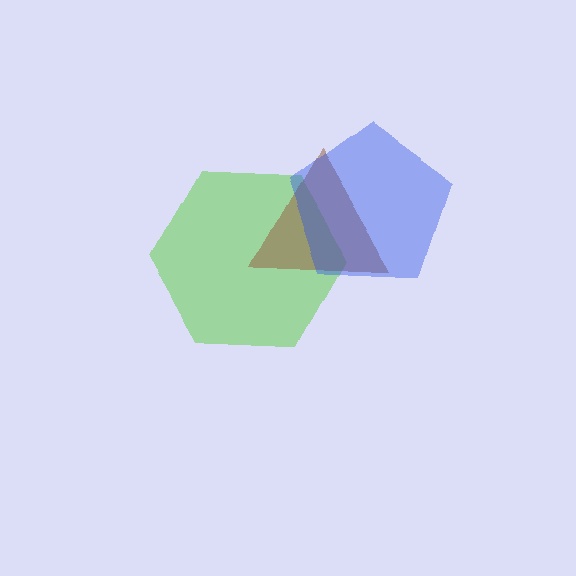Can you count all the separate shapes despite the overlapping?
Yes, there are 3 separate shapes.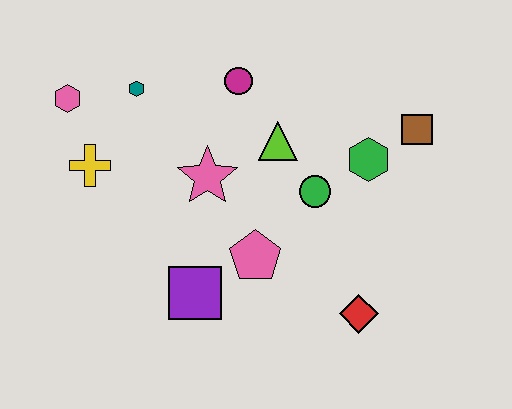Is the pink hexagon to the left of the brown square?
Yes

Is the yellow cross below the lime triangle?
Yes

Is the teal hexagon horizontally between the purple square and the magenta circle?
No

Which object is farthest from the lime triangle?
The pink hexagon is farthest from the lime triangle.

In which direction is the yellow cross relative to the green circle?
The yellow cross is to the left of the green circle.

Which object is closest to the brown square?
The green hexagon is closest to the brown square.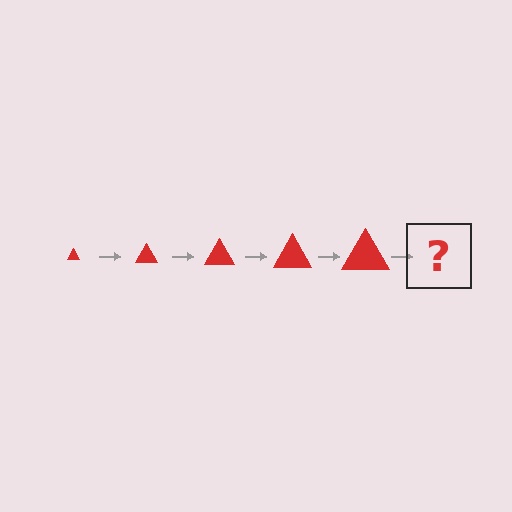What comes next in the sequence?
The next element should be a red triangle, larger than the previous one.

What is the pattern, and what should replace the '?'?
The pattern is that the triangle gets progressively larger each step. The '?' should be a red triangle, larger than the previous one.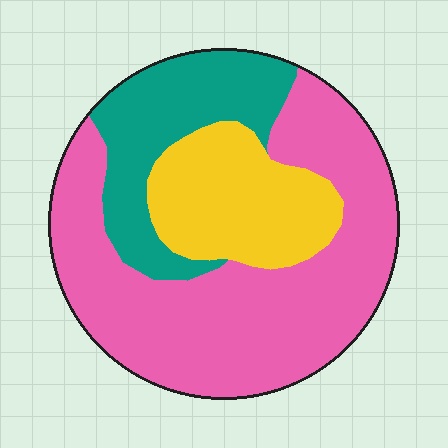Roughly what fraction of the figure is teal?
Teal takes up between a sixth and a third of the figure.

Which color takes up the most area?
Pink, at roughly 55%.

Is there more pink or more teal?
Pink.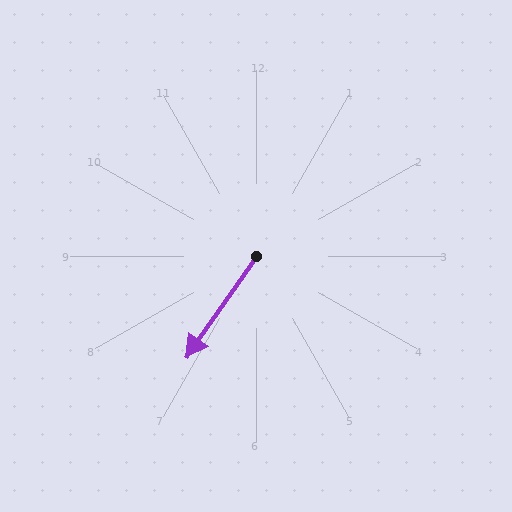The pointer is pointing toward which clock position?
Roughly 7 o'clock.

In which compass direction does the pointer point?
Southwest.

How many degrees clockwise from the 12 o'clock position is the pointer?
Approximately 215 degrees.